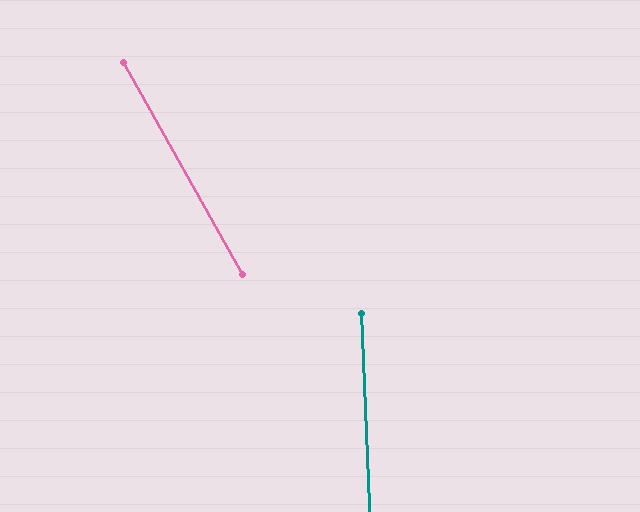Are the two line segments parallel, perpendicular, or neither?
Neither parallel nor perpendicular — they differ by about 27°.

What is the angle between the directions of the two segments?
Approximately 27 degrees.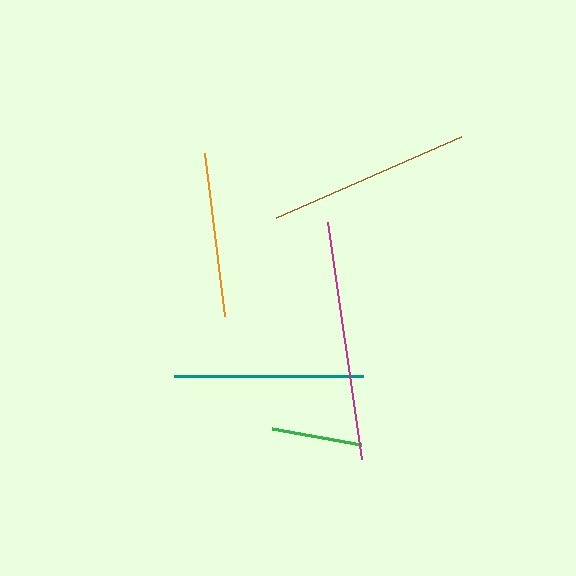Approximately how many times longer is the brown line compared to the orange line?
The brown line is approximately 1.2 times the length of the orange line.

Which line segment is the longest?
The magenta line is the longest at approximately 240 pixels.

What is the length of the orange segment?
The orange segment is approximately 164 pixels long.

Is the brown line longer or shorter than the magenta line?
The magenta line is longer than the brown line.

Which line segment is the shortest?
The green line is the shortest at approximately 90 pixels.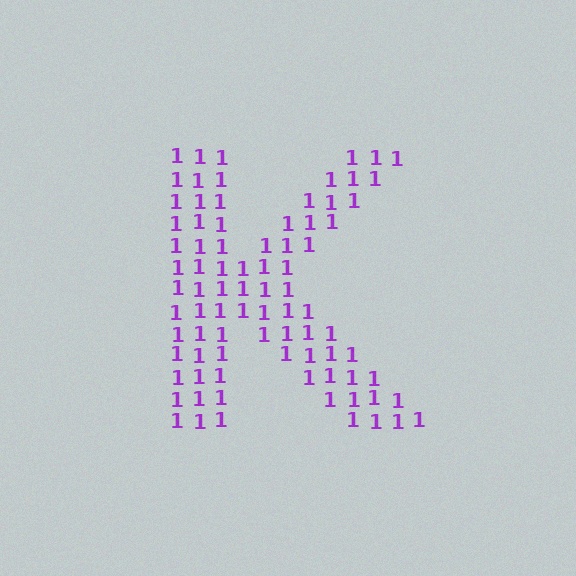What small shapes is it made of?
It is made of small digit 1's.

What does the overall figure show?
The overall figure shows the letter K.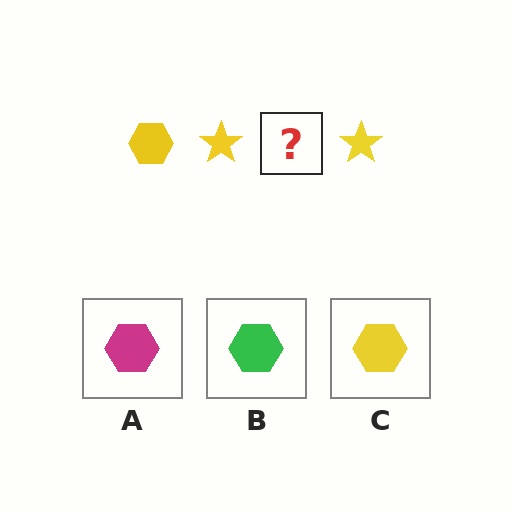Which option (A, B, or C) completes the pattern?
C.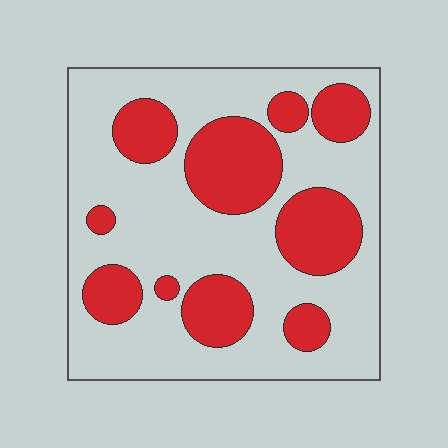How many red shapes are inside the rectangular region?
10.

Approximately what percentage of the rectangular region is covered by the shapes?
Approximately 30%.